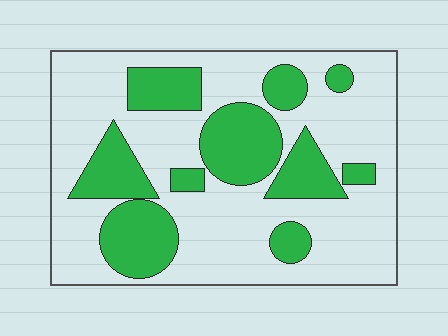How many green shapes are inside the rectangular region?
10.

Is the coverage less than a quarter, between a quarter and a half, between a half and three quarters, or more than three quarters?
Between a quarter and a half.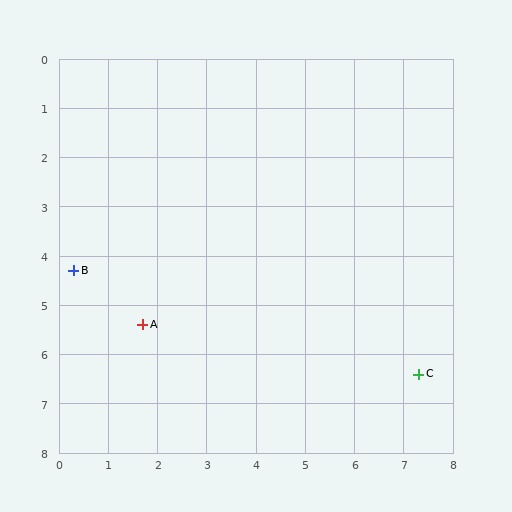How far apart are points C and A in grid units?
Points C and A are about 5.7 grid units apart.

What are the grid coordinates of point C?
Point C is at approximately (7.3, 6.4).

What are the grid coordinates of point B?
Point B is at approximately (0.3, 4.3).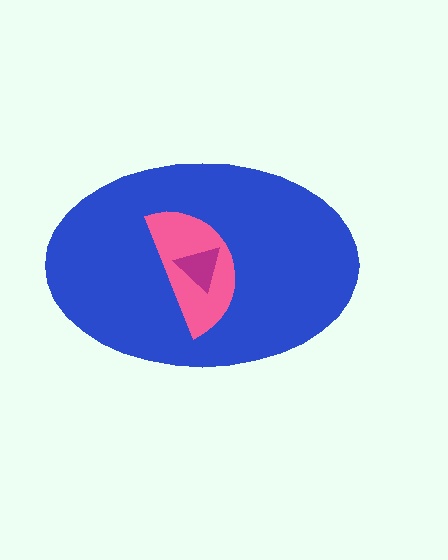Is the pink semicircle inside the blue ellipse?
Yes.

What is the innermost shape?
The magenta triangle.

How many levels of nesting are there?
3.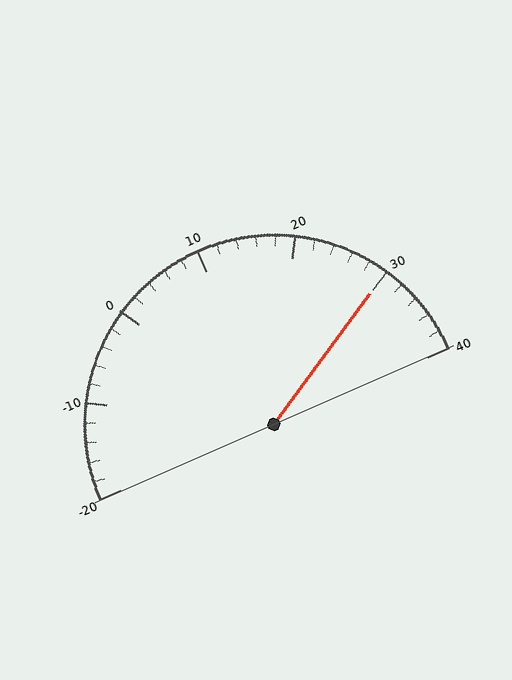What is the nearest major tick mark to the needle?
The nearest major tick mark is 30.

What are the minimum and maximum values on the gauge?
The gauge ranges from -20 to 40.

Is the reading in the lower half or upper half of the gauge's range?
The reading is in the upper half of the range (-20 to 40).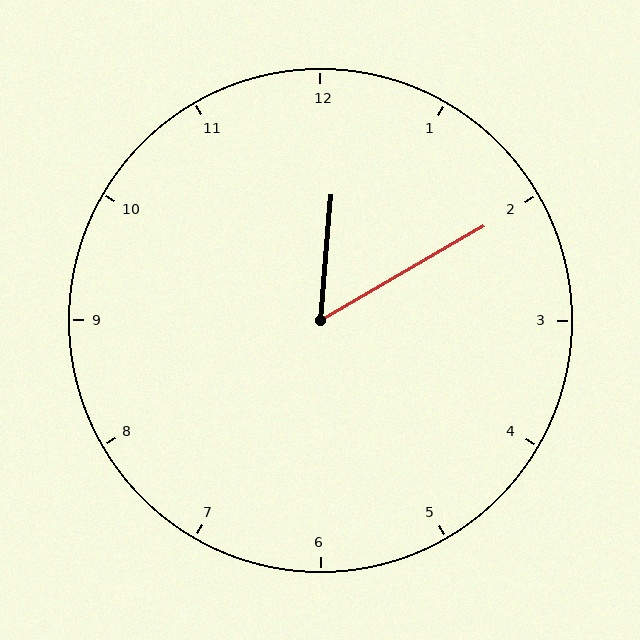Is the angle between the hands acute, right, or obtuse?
It is acute.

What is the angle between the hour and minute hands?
Approximately 55 degrees.